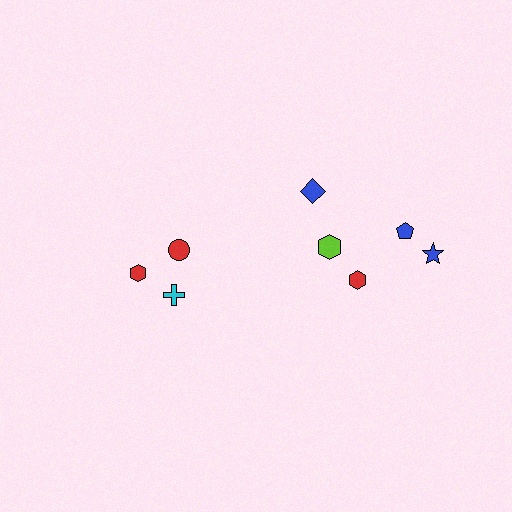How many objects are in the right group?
There are 5 objects.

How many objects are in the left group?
There are 3 objects.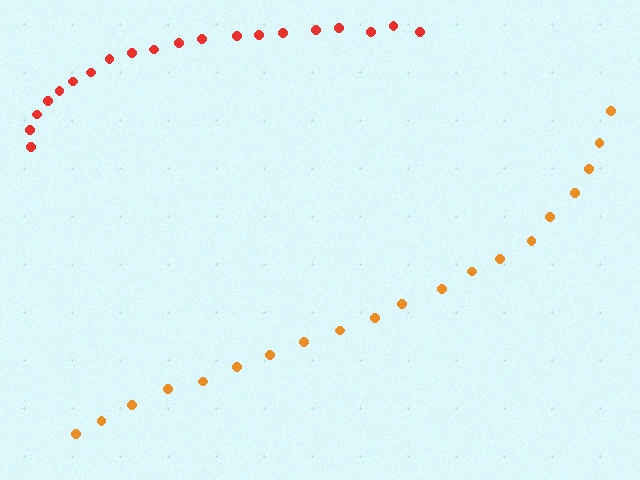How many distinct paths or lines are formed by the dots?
There are 2 distinct paths.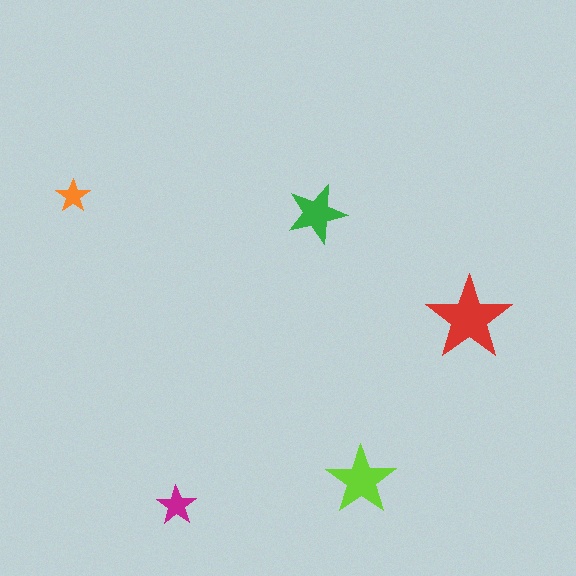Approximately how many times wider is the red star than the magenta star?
About 2 times wider.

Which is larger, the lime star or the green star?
The lime one.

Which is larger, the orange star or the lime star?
The lime one.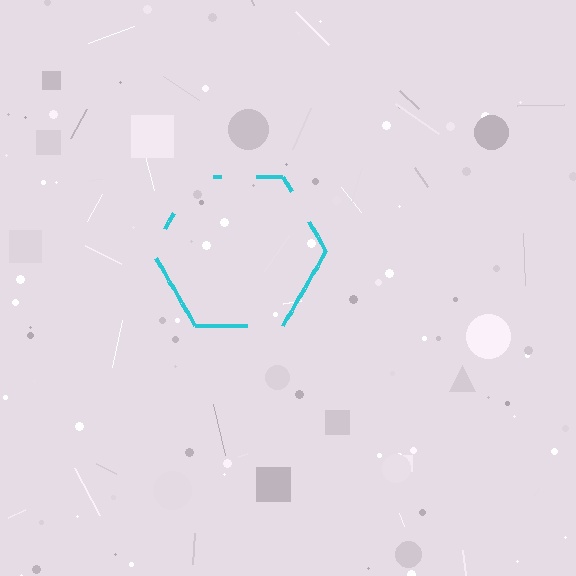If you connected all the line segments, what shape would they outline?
They would outline a hexagon.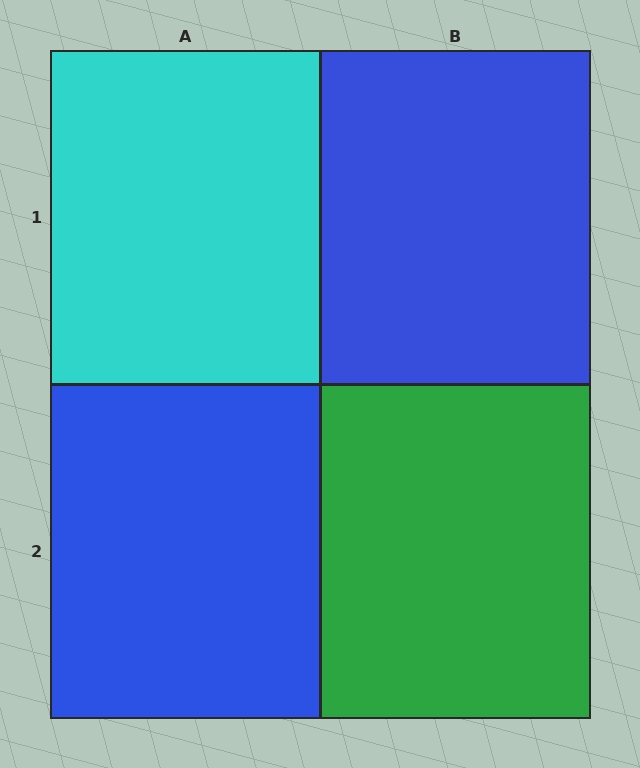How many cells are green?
1 cell is green.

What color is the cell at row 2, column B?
Green.